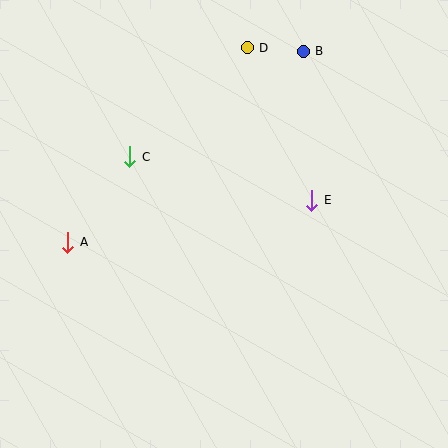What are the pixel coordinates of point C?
Point C is at (130, 157).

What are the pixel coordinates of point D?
Point D is at (247, 48).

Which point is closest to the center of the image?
Point E at (312, 200) is closest to the center.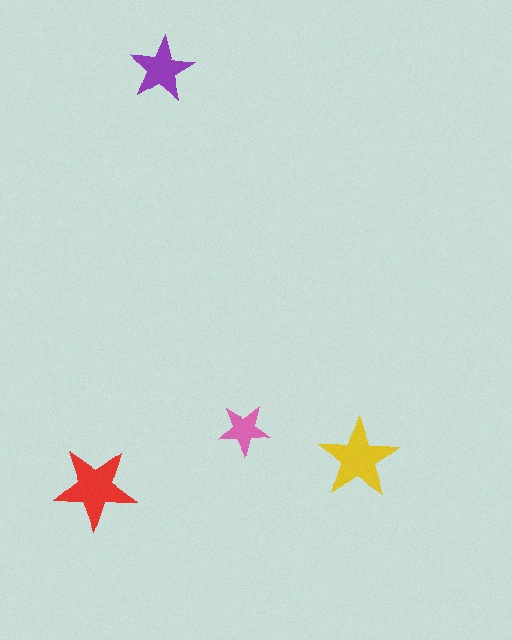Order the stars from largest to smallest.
the red one, the yellow one, the purple one, the pink one.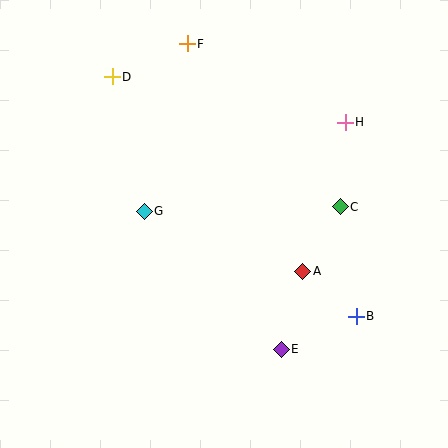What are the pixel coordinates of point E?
Point E is at (281, 349).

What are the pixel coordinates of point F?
Point F is at (187, 44).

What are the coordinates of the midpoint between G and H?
The midpoint between G and H is at (245, 167).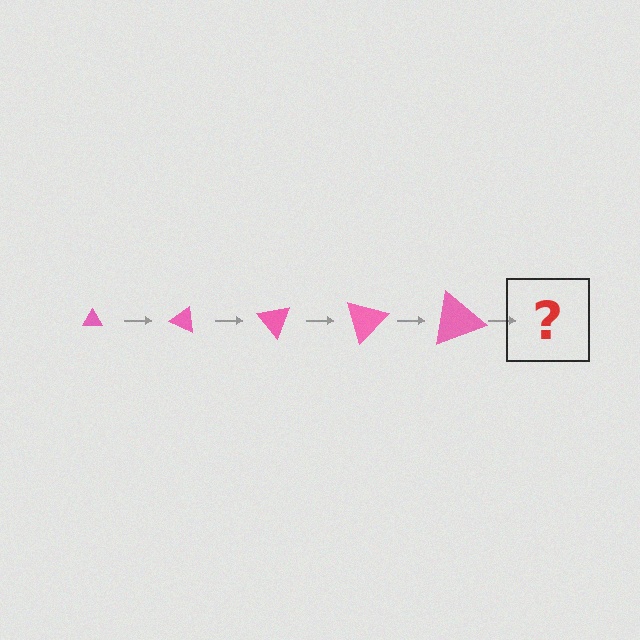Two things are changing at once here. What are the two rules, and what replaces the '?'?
The two rules are that the triangle grows larger each step and it rotates 25 degrees each step. The '?' should be a triangle, larger than the previous one and rotated 125 degrees from the start.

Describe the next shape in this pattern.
It should be a triangle, larger than the previous one and rotated 125 degrees from the start.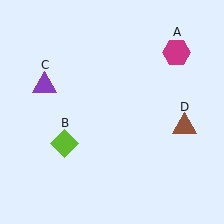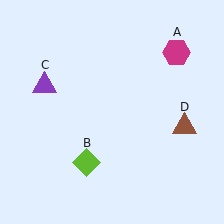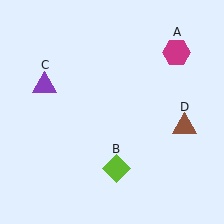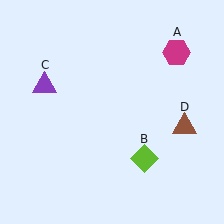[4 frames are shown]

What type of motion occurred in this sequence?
The lime diamond (object B) rotated counterclockwise around the center of the scene.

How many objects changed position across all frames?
1 object changed position: lime diamond (object B).